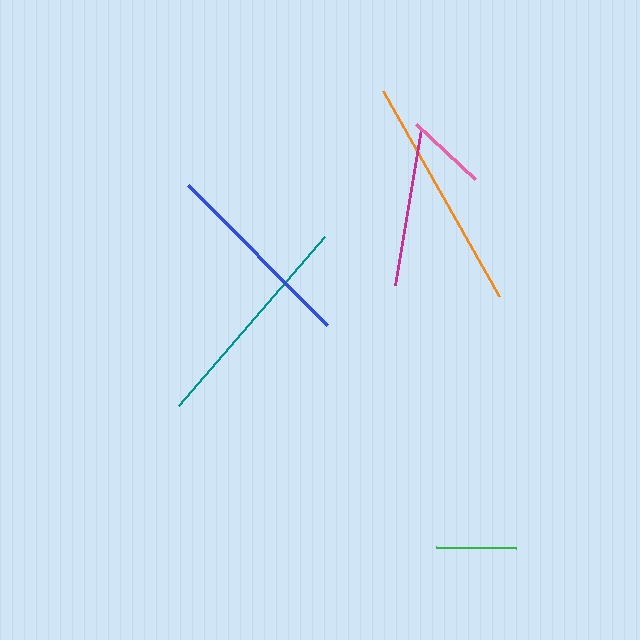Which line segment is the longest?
The orange line is the longest at approximately 236 pixels.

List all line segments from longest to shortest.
From longest to shortest: orange, teal, blue, magenta, pink, green.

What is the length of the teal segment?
The teal segment is approximately 224 pixels long.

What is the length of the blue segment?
The blue segment is approximately 198 pixels long.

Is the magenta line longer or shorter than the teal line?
The teal line is longer than the magenta line.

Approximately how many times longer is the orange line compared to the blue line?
The orange line is approximately 1.2 times the length of the blue line.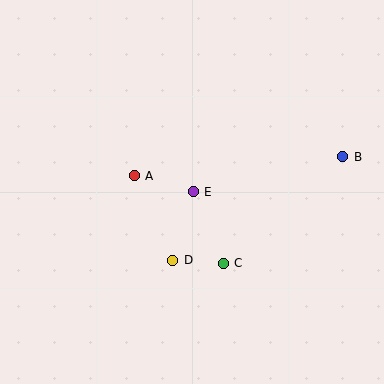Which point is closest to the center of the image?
Point E at (193, 192) is closest to the center.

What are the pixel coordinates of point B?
Point B is at (343, 157).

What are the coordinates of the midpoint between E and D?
The midpoint between E and D is at (183, 226).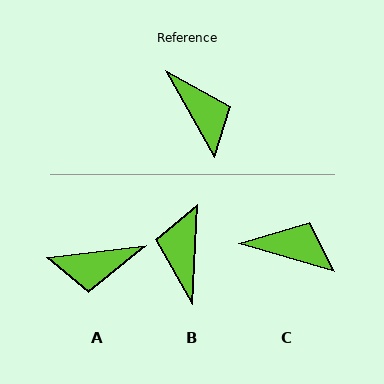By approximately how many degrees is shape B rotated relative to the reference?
Approximately 148 degrees counter-clockwise.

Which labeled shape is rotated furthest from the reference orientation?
B, about 148 degrees away.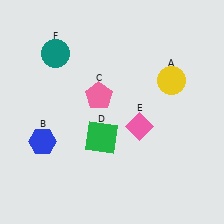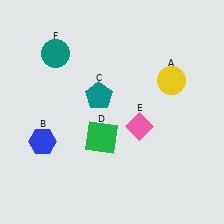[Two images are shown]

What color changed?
The pentagon (C) changed from pink in Image 1 to teal in Image 2.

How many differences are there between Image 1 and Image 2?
There is 1 difference between the two images.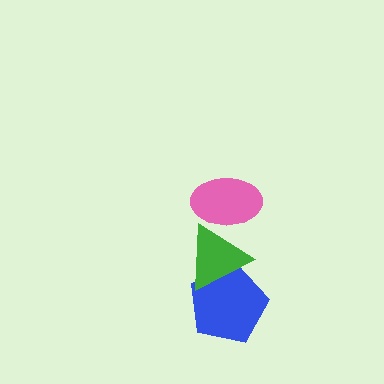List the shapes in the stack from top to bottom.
From top to bottom: the pink ellipse, the green triangle, the blue pentagon.